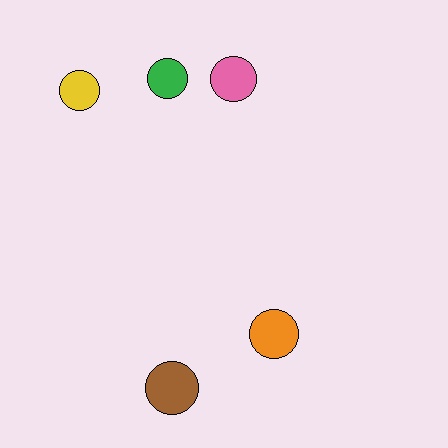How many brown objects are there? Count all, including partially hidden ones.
There is 1 brown object.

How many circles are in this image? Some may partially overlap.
There are 5 circles.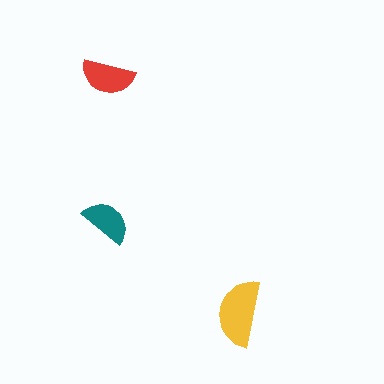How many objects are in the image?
There are 3 objects in the image.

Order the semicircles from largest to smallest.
the yellow one, the red one, the teal one.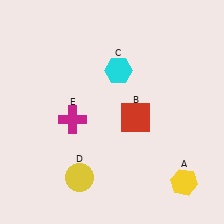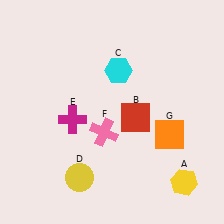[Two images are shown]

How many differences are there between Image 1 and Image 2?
There are 2 differences between the two images.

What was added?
A pink cross (F), an orange square (G) were added in Image 2.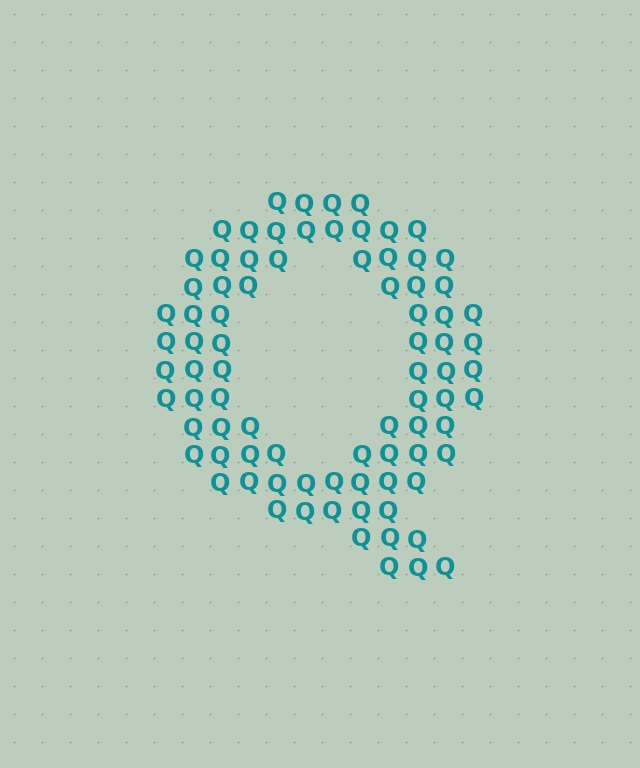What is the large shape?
The large shape is the letter Q.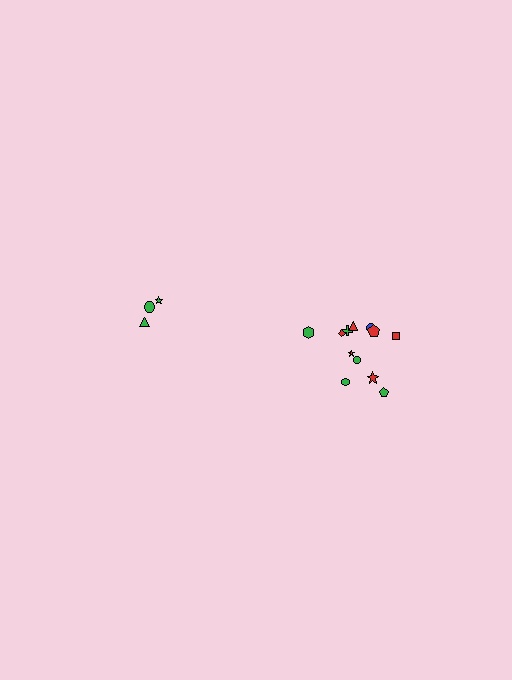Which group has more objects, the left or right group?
The right group.